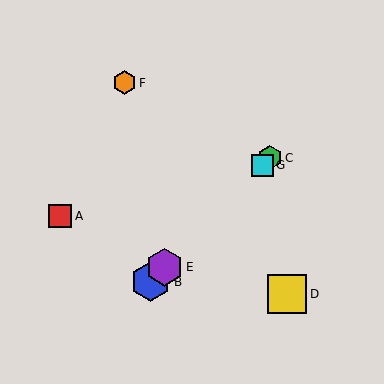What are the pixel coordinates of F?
Object F is at (125, 83).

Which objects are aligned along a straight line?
Objects B, C, E, G are aligned along a straight line.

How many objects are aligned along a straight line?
4 objects (B, C, E, G) are aligned along a straight line.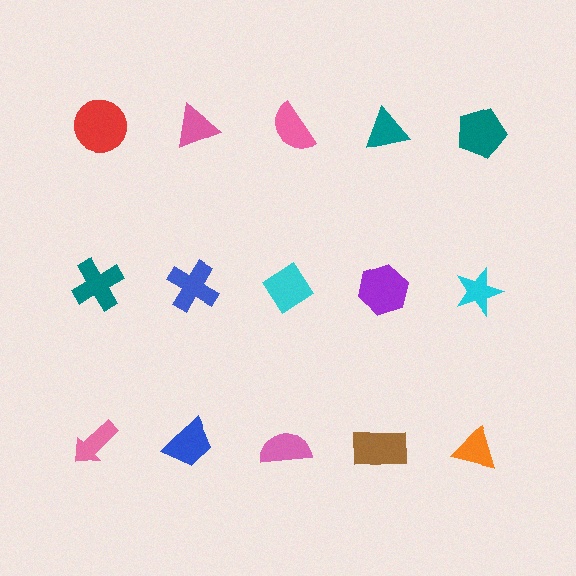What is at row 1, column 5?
A teal pentagon.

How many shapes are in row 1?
5 shapes.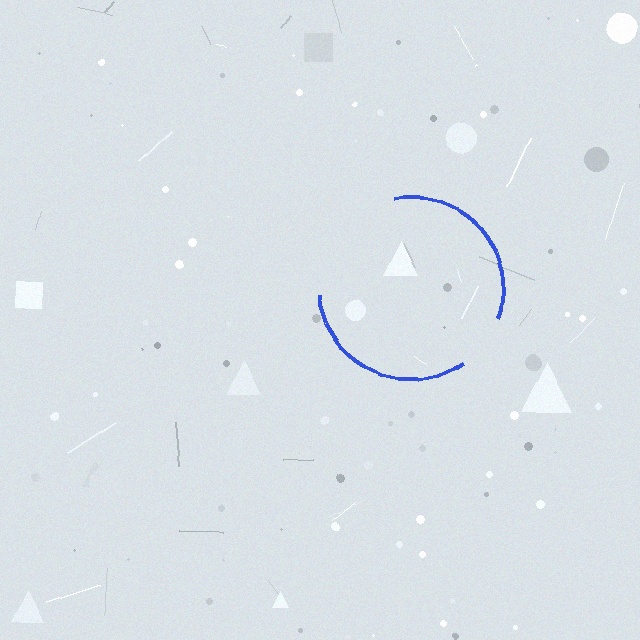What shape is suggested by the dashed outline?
The dashed outline suggests a circle.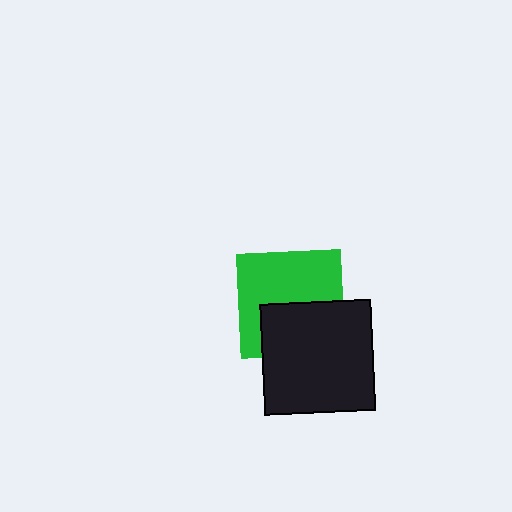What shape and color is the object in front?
The object in front is a black square.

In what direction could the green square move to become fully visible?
The green square could move up. That would shift it out from behind the black square entirely.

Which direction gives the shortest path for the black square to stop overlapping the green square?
Moving down gives the shortest separation.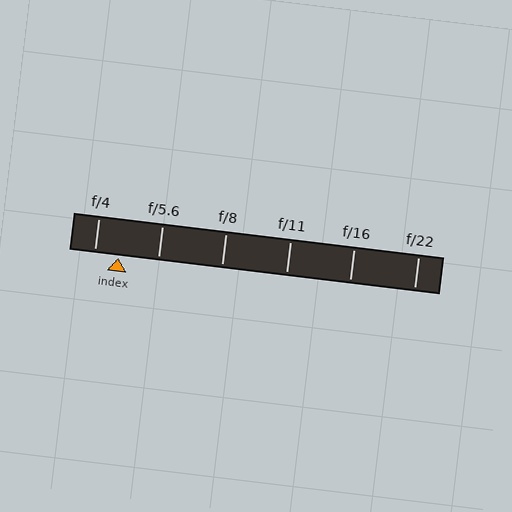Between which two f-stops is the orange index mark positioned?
The index mark is between f/4 and f/5.6.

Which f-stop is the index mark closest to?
The index mark is closest to f/4.